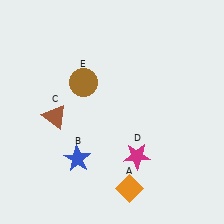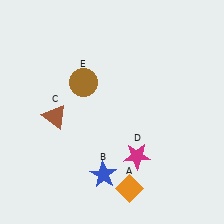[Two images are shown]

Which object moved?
The blue star (B) moved right.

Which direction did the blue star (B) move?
The blue star (B) moved right.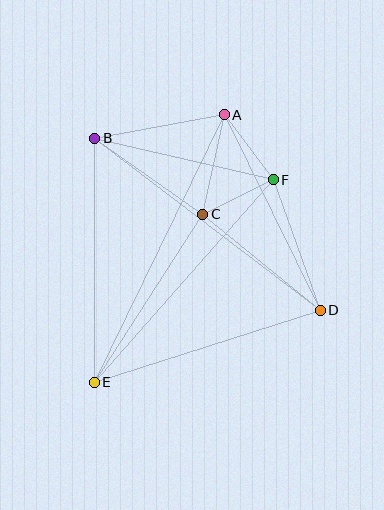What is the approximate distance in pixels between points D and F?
The distance between D and F is approximately 138 pixels.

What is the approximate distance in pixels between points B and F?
The distance between B and F is approximately 183 pixels.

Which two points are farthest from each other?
Points A and E are farthest from each other.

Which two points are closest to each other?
Points C and F are closest to each other.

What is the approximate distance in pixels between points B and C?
The distance between B and C is approximately 132 pixels.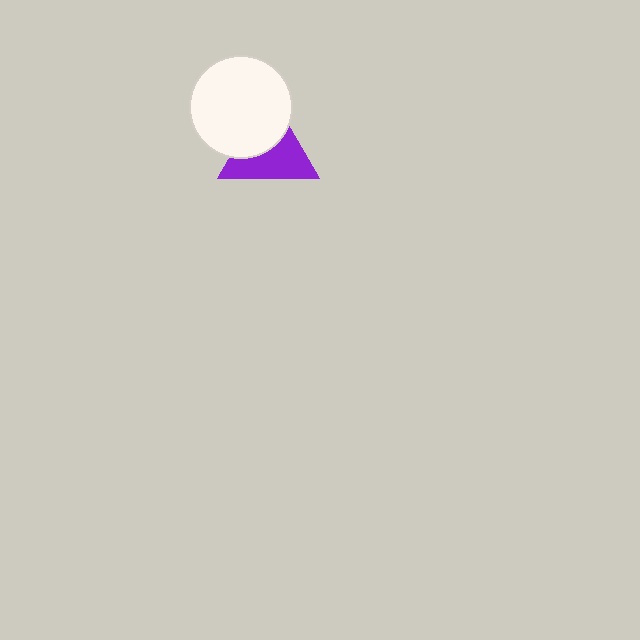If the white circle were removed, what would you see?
You would see the complete purple triangle.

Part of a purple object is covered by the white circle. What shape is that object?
It is a triangle.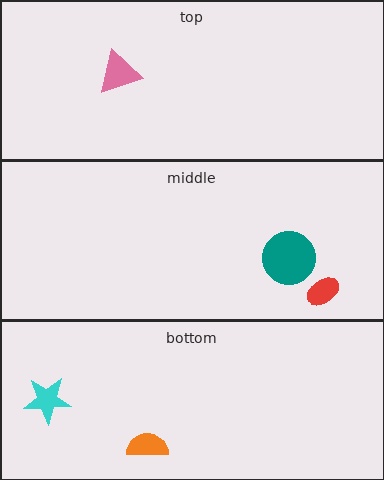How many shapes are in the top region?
1.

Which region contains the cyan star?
The bottom region.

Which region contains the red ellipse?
The middle region.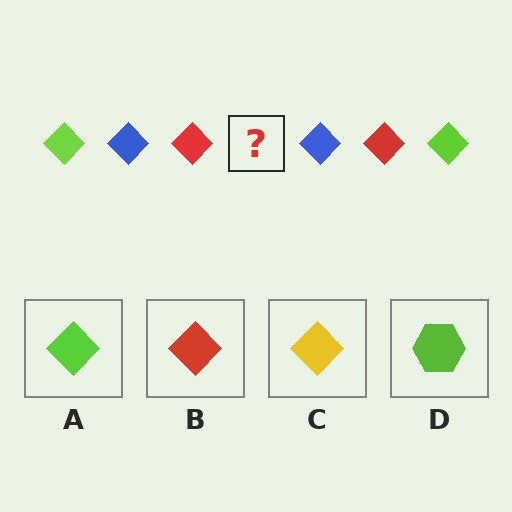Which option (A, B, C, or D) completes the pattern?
A.